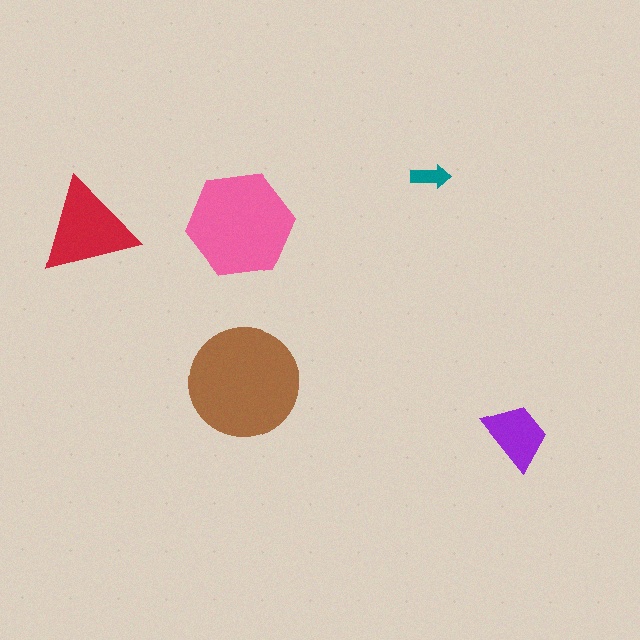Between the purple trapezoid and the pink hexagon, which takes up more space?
The pink hexagon.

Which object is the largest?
The brown circle.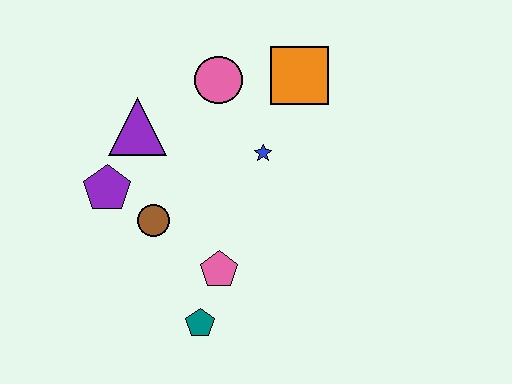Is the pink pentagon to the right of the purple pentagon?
Yes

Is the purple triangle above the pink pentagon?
Yes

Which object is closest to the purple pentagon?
The brown circle is closest to the purple pentagon.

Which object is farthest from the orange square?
The teal pentagon is farthest from the orange square.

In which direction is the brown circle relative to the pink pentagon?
The brown circle is to the left of the pink pentagon.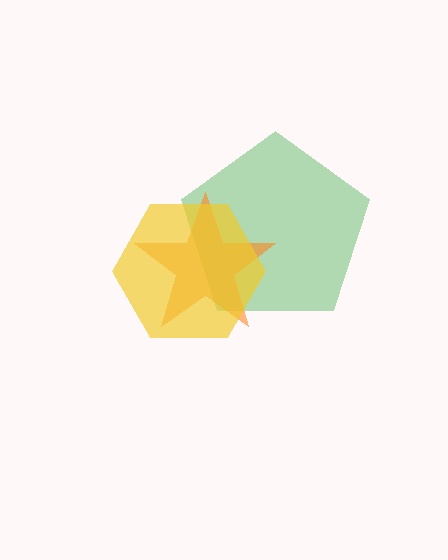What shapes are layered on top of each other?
The layered shapes are: a green pentagon, an orange star, a yellow hexagon.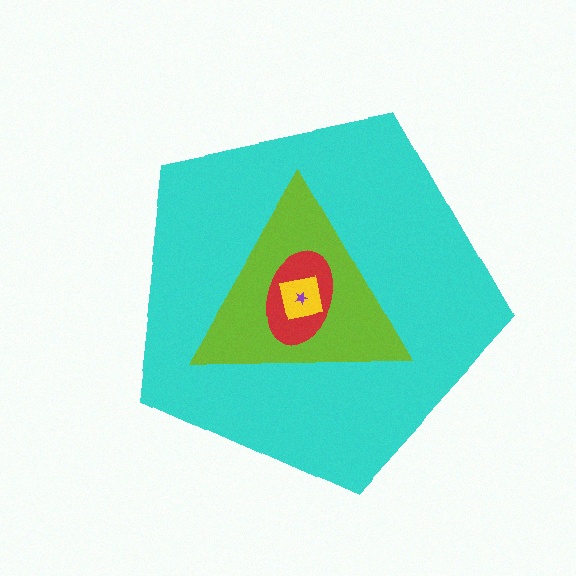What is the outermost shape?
The cyan pentagon.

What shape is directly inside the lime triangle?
The red ellipse.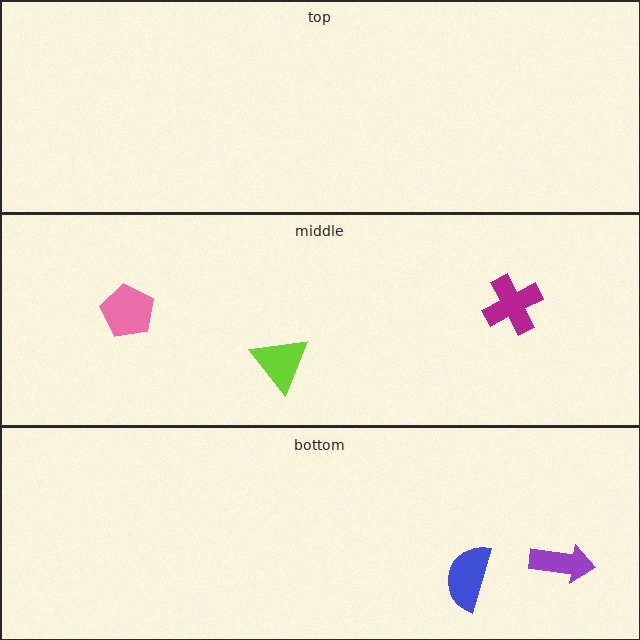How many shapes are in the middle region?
3.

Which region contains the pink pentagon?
The middle region.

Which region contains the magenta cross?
The middle region.